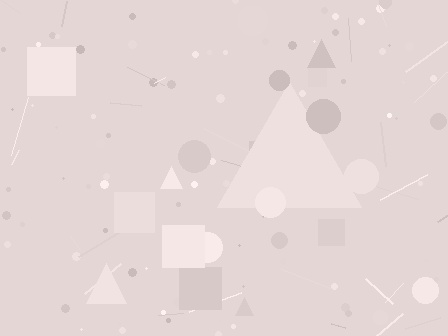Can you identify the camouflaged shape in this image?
The camouflaged shape is a triangle.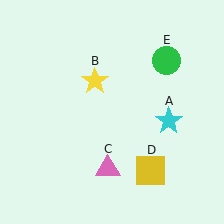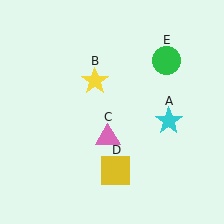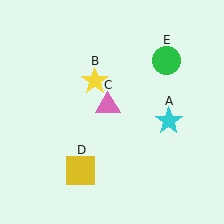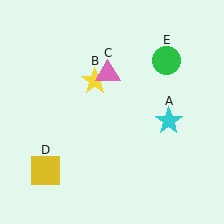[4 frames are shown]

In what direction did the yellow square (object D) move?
The yellow square (object D) moved left.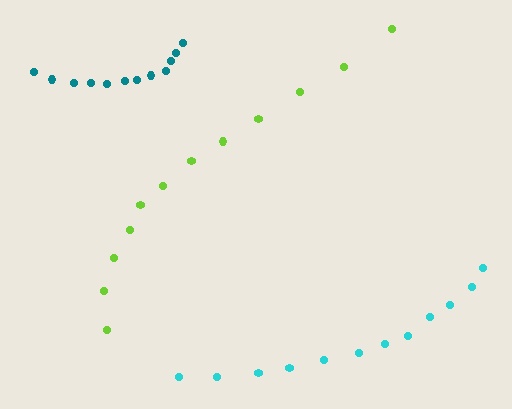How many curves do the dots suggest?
There are 3 distinct paths.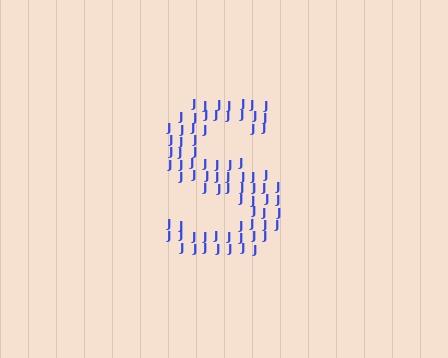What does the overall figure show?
The overall figure shows the letter S.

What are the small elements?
The small elements are letter J's.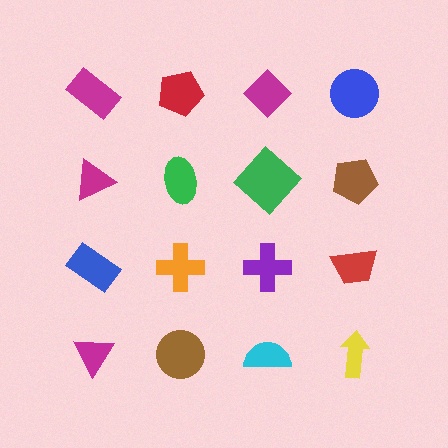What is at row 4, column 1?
A magenta triangle.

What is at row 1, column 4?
A blue circle.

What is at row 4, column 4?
A yellow arrow.